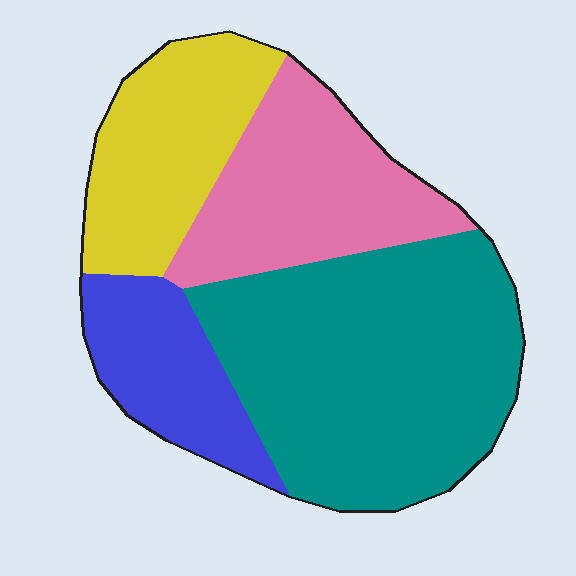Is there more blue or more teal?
Teal.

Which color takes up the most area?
Teal, at roughly 45%.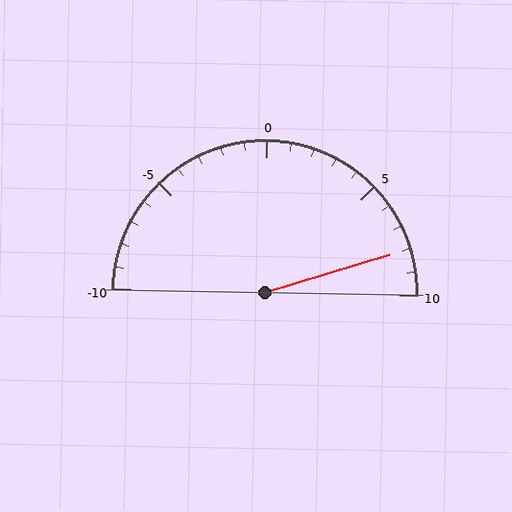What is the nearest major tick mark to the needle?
The nearest major tick mark is 10.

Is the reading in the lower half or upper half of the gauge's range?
The reading is in the upper half of the range (-10 to 10).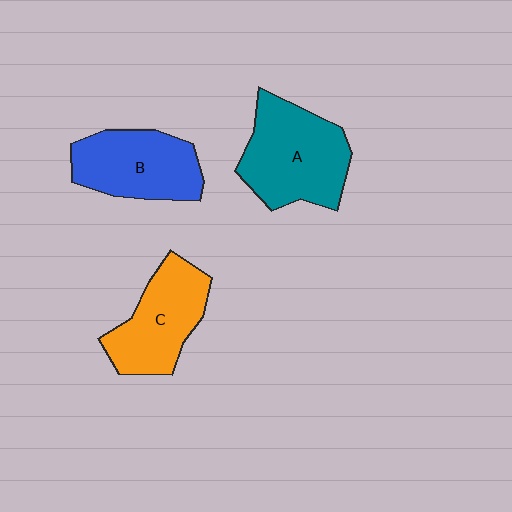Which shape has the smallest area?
Shape C (orange).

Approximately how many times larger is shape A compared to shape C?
Approximately 1.2 times.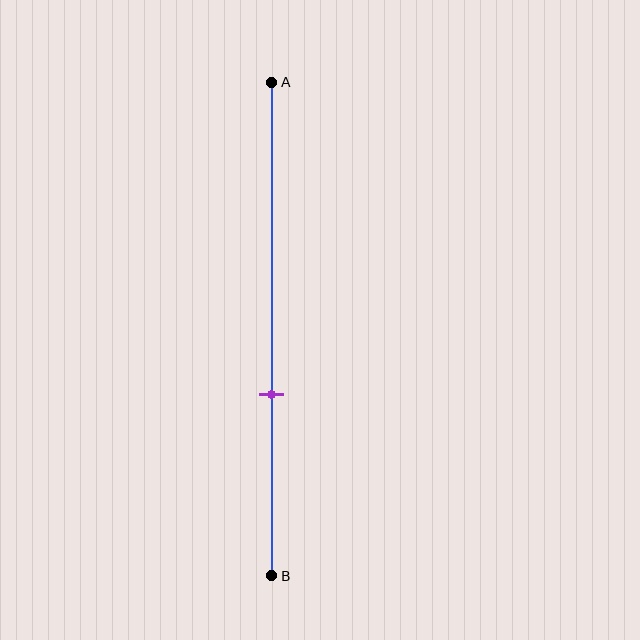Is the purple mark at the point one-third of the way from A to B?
No, the mark is at about 65% from A, not at the 33% one-third point.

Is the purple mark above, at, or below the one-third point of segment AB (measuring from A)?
The purple mark is below the one-third point of segment AB.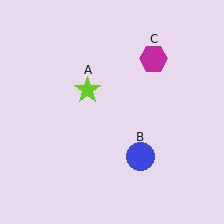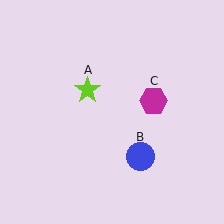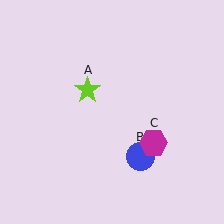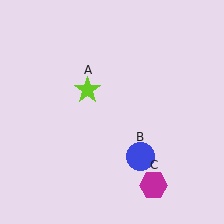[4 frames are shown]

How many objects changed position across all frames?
1 object changed position: magenta hexagon (object C).